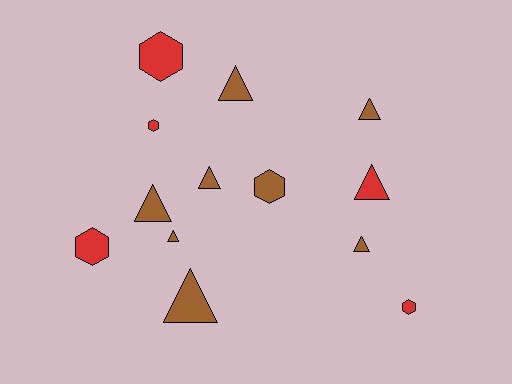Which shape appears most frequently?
Triangle, with 8 objects.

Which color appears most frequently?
Brown, with 8 objects.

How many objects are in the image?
There are 13 objects.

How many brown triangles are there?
There are 7 brown triangles.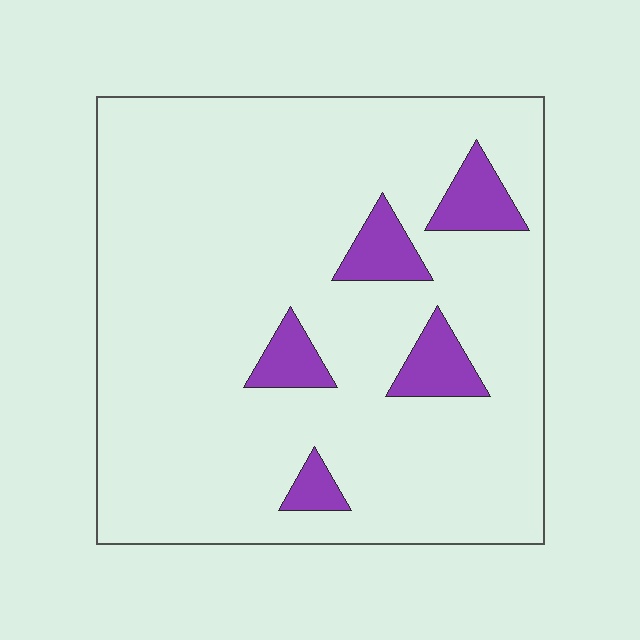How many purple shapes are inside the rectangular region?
5.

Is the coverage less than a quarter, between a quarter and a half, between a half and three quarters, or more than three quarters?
Less than a quarter.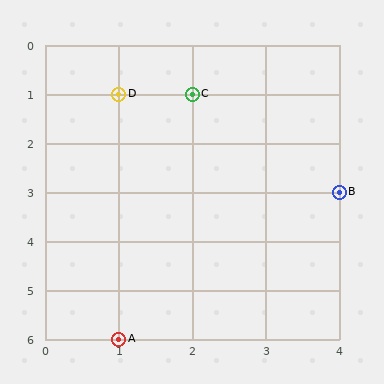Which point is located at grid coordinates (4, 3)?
Point B is at (4, 3).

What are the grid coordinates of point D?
Point D is at grid coordinates (1, 1).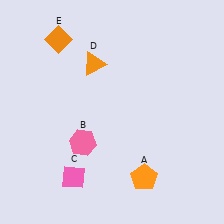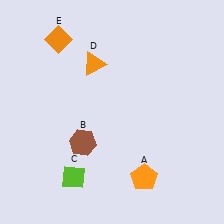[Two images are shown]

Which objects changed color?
B changed from pink to brown. C changed from pink to lime.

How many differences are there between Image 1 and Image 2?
There are 2 differences between the two images.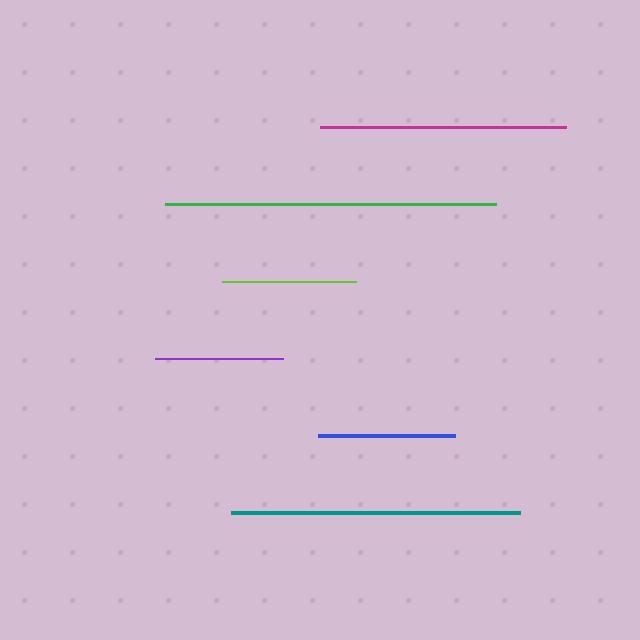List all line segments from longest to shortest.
From longest to shortest: green, teal, magenta, blue, lime, purple.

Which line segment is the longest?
The green line is the longest at approximately 331 pixels.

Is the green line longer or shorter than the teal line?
The green line is longer than the teal line.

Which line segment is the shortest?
The purple line is the shortest at approximately 128 pixels.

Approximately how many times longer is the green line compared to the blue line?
The green line is approximately 2.4 times the length of the blue line.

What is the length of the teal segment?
The teal segment is approximately 288 pixels long.